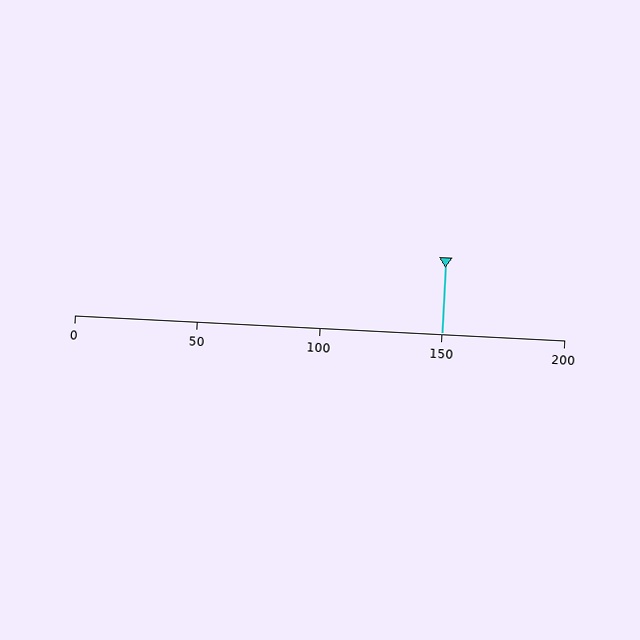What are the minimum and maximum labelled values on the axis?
The axis runs from 0 to 200.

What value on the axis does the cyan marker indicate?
The marker indicates approximately 150.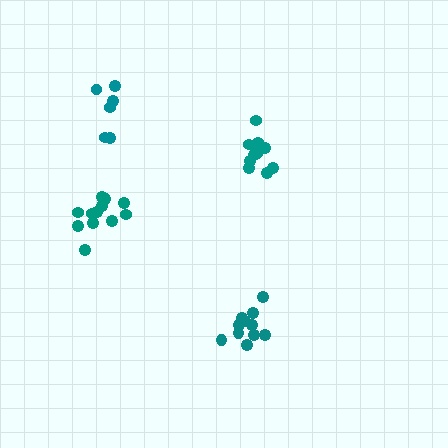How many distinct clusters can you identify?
There are 4 distinct clusters.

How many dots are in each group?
Group 1: 11 dots, Group 2: 11 dots, Group 3: 12 dots, Group 4: 6 dots (40 total).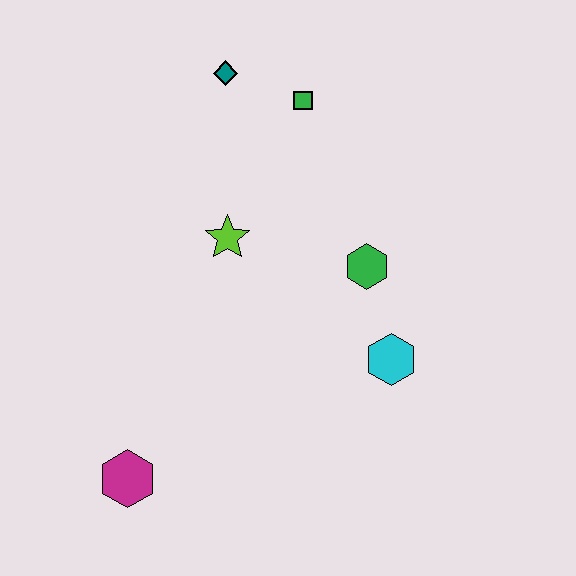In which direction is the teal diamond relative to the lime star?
The teal diamond is above the lime star.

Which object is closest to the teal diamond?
The green square is closest to the teal diamond.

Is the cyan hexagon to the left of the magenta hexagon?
No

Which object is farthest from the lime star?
The magenta hexagon is farthest from the lime star.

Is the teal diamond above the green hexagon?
Yes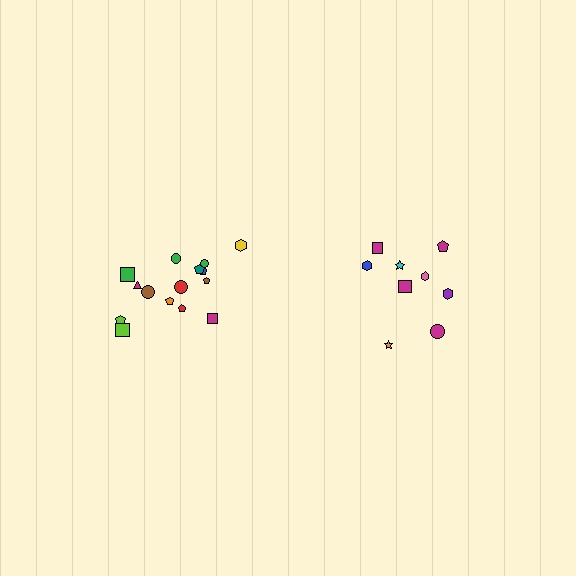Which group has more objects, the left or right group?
The left group.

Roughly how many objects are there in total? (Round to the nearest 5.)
Roughly 25 objects in total.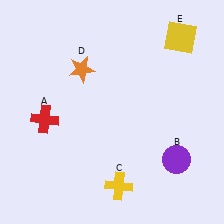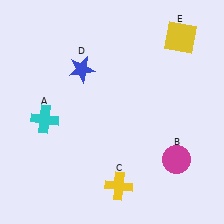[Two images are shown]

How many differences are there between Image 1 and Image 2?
There are 3 differences between the two images.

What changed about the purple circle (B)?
In Image 1, B is purple. In Image 2, it changed to magenta.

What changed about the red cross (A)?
In Image 1, A is red. In Image 2, it changed to cyan.